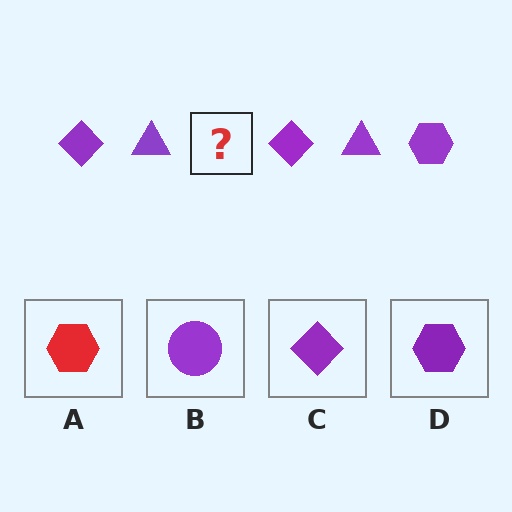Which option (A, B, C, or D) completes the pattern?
D.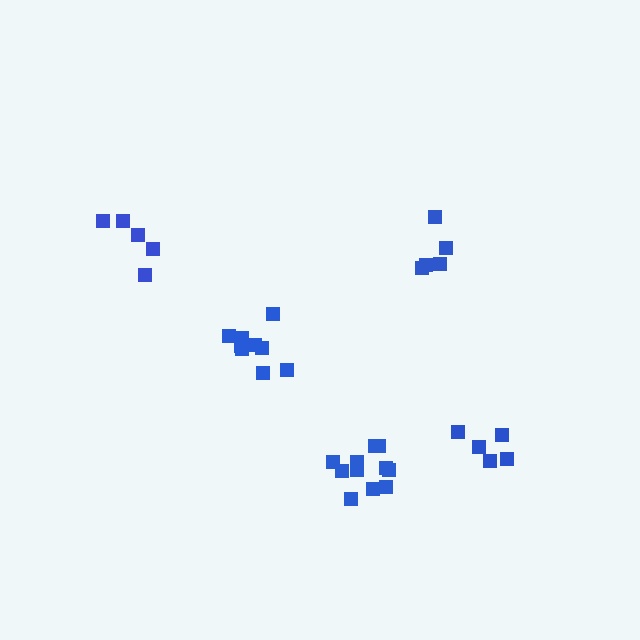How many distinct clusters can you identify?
There are 5 distinct clusters.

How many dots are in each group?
Group 1: 5 dots, Group 2: 5 dots, Group 3: 11 dots, Group 4: 9 dots, Group 5: 5 dots (35 total).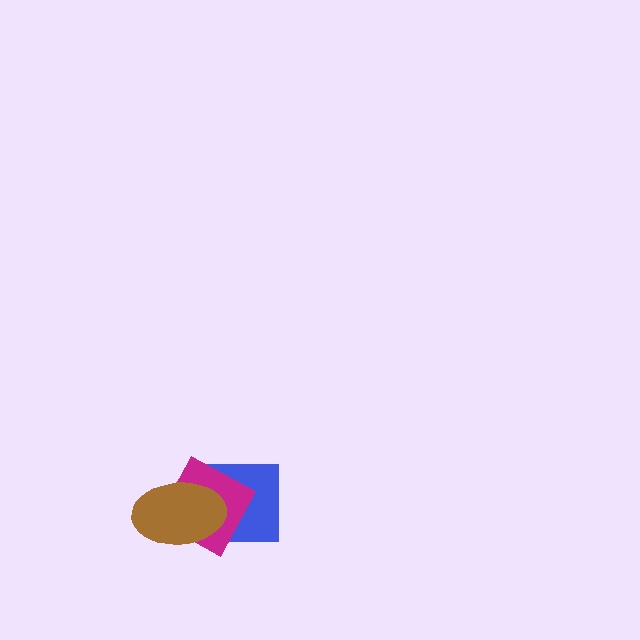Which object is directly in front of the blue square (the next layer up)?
The magenta square is directly in front of the blue square.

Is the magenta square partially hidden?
Yes, it is partially covered by another shape.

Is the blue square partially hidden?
Yes, it is partially covered by another shape.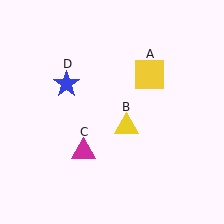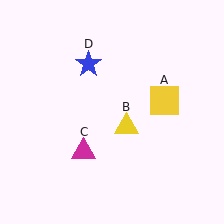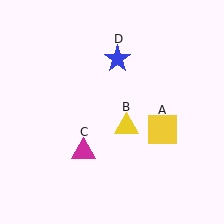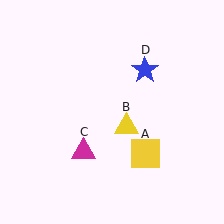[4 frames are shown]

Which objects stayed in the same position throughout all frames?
Yellow triangle (object B) and magenta triangle (object C) remained stationary.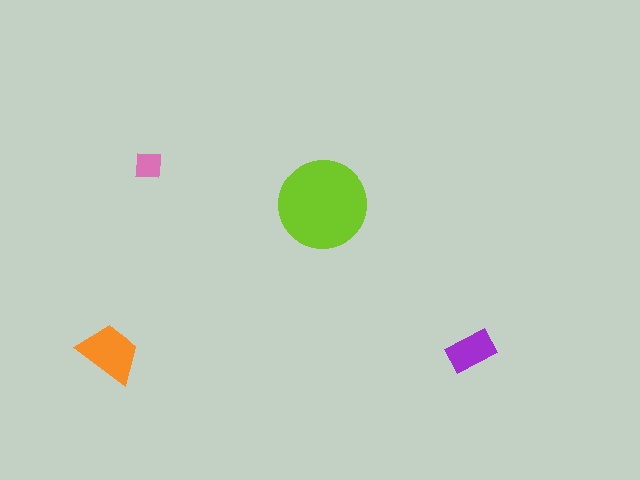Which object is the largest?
The lime circle.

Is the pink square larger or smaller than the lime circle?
Smaller.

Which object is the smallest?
The pink square.